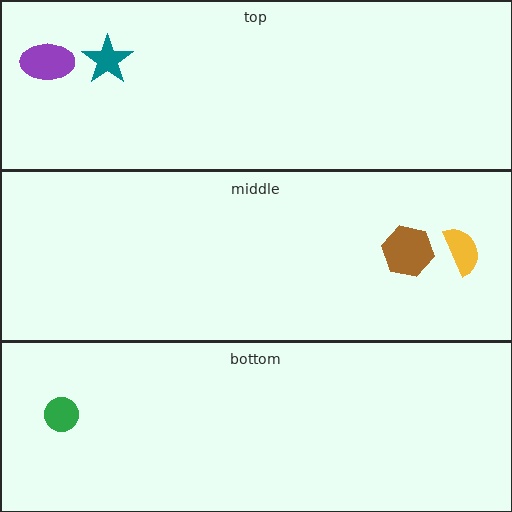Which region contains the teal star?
The top region.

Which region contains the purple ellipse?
The top region.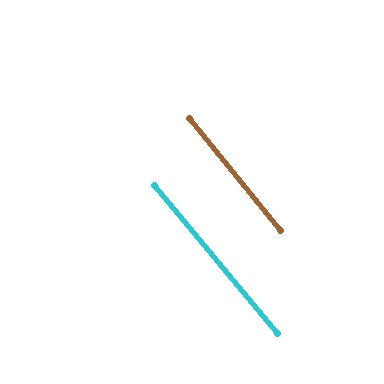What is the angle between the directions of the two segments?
Approximately 1 degree.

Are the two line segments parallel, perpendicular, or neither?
Parallel — their directions differ by only 0.7°.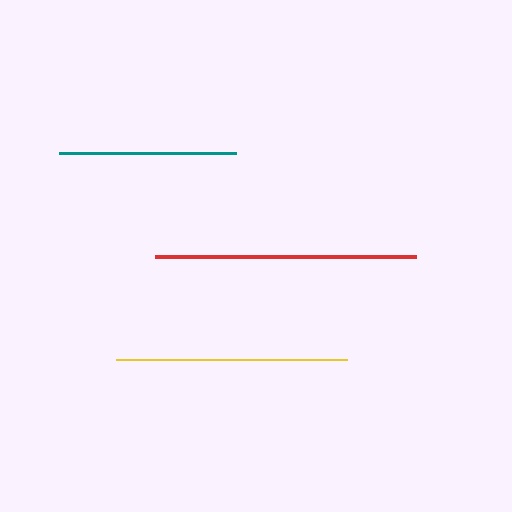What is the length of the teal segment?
The teal segment is approximately 177 pixels long.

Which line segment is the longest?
The red line is the longest at approximately 261 pixels.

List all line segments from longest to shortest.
From longest to shortest: red, yellow, teal.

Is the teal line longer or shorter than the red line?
The red line is longer than the teal line.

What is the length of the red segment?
The red segment is approximately 261 pixels long.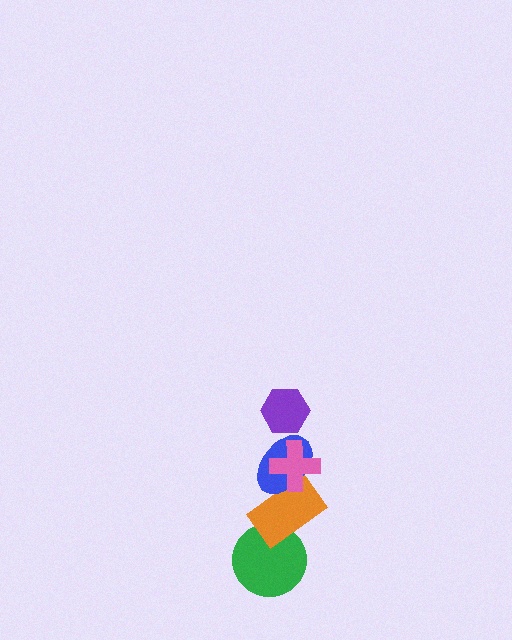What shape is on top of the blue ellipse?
The pink cross is on top of the blue ellipse.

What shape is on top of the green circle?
The orange rectangle is on top of the green circle.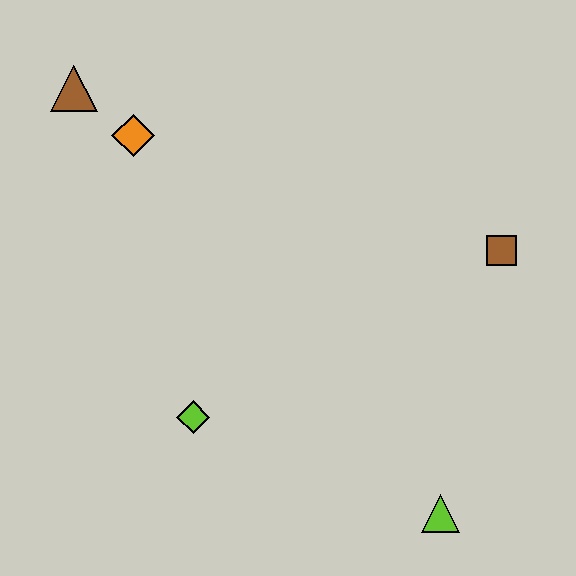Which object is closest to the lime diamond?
The lime triangle is closest to the lime diamond.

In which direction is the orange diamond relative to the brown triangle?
The orange diamond is to the right of the brown triangle.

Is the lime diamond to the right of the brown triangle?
Yes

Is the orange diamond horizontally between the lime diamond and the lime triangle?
No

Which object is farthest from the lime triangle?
The brown triangle is farthest from the lime triangle.